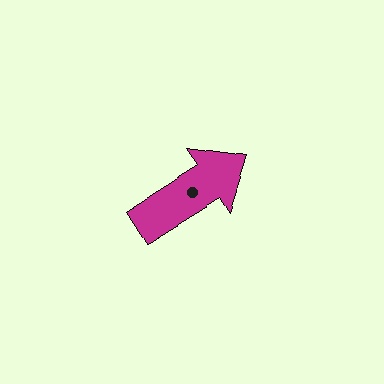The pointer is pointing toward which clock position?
Roughly 2 o'clock.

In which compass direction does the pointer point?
Northeast.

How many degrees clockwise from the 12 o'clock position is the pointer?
Approximately 58 degrees.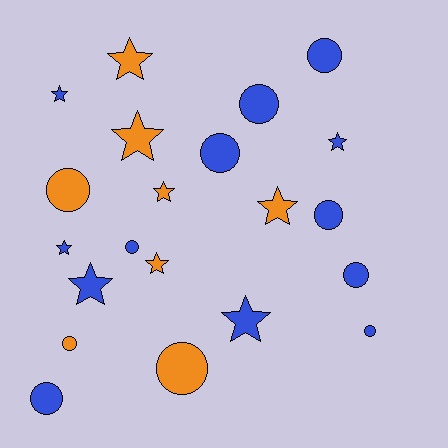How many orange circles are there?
There are 3 orange circles.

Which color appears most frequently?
Blue, with 13 objects.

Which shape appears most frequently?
Circle, with 11 objects.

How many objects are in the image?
There are 21 objects.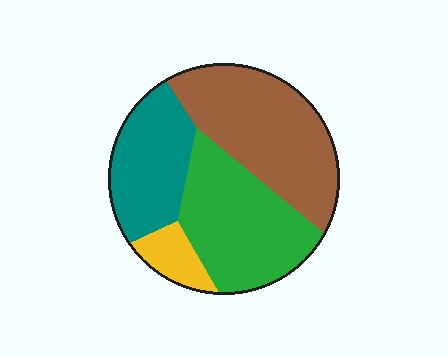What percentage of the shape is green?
Green takes up about one third (1/3) of the shape.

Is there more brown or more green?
Brown.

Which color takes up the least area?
Yellow, at roughly 10%.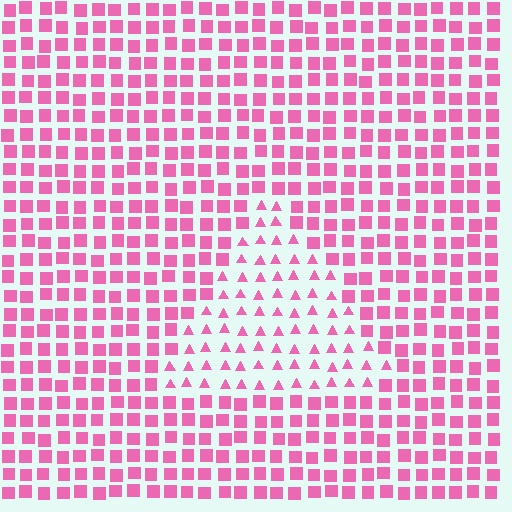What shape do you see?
I see a triangle.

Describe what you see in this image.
The image is filled with small pink elements arranged in a uniform grid. A triangle-shaped region contains triangles, while the surrounding area contains squares. The boundary is defined purely by the change in element shape.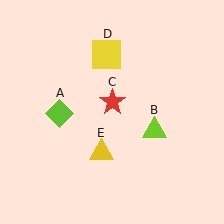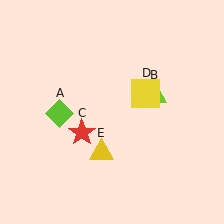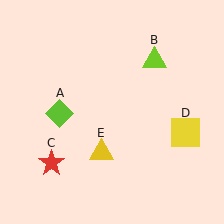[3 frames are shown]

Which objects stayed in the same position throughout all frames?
Lime diamond (object A) and yellow triangle (object E) remained stationary.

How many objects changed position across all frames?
3 objects changed position: lime triangle (object B), red star (object C), yellow square (object D).